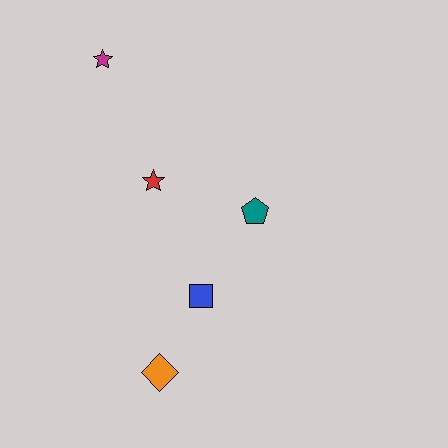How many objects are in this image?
There are 5 objects.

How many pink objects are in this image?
There are no pink objects.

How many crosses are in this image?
There are no crosses.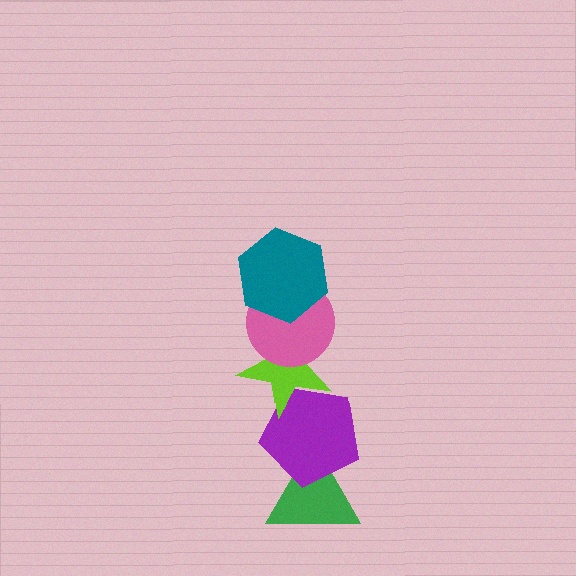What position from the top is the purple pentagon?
The purple pentagon is 4th from the top.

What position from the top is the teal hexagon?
The teal hexagon is 1st from the top.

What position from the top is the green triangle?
The green triangle is 5th from the top.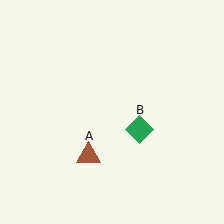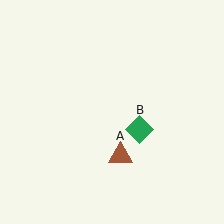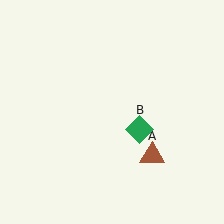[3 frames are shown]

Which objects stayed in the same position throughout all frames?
Green diamond (object B) remained stationary.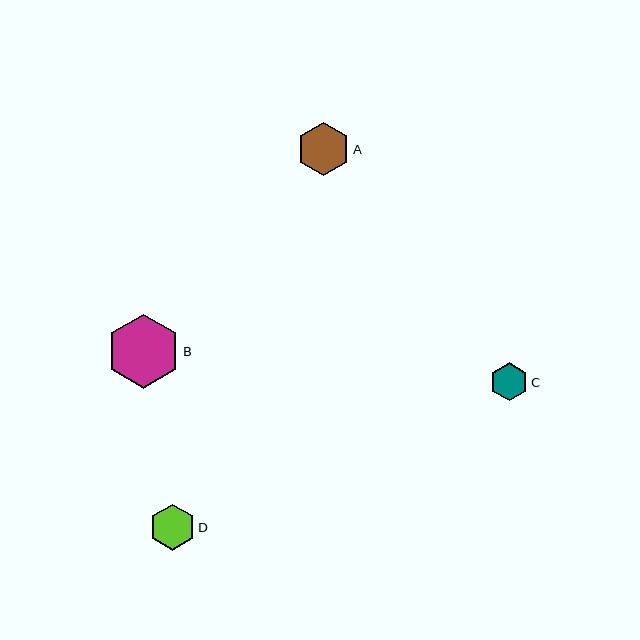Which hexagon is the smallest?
Hexagon C is the smallest with a size of approximately 38 pixels.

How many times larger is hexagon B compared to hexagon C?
Hexagon B is approximately 2.0 times the size of hexagon C.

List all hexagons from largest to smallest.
From largest to smallest: B, A, D, C.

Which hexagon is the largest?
Hexagon B is the largest with a size of approximately 74 pixels.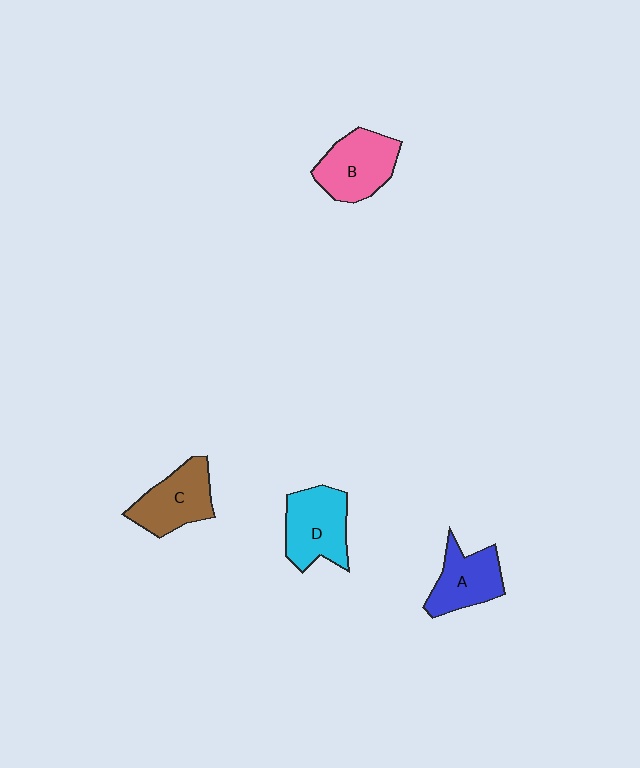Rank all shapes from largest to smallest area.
From largest to smallest: D (cyan), B (pink), C (brown), A (blue).